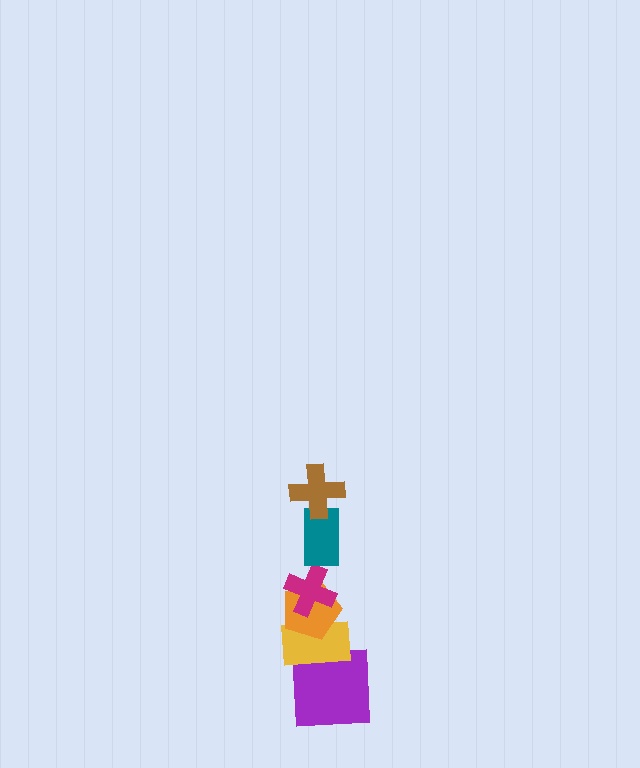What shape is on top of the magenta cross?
The teal rectangle is on top of the magenta cross.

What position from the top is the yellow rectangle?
The yellow rectangle is 5th from the top.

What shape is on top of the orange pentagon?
The magenta cross is on top of the orange pentagon.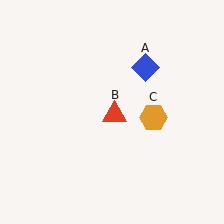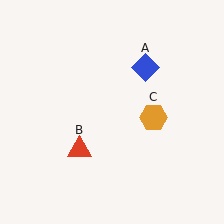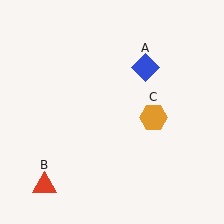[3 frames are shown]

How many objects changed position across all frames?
1 object changed position: red triangle (object B).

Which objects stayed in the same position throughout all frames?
Blue diamond (object A) and orange hexagon (object C) remained stationary.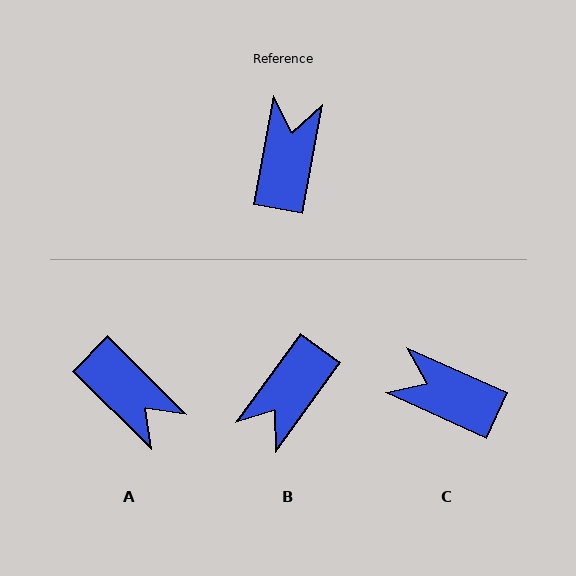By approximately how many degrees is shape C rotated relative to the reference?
Approximately 76 degrees counter-clockwise.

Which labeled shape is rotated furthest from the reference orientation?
B, about 154 degrees away.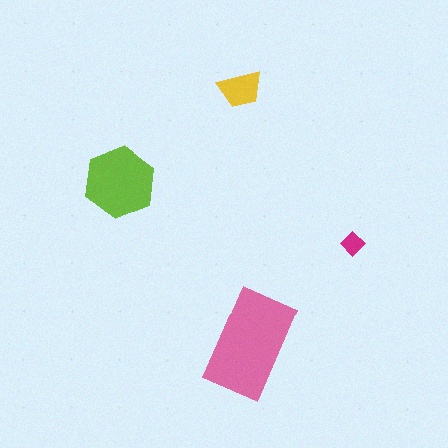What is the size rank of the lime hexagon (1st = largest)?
2nd.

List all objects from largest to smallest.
The pink rectangle, the lime hexagon, the yellow trapezoid, the magenta diamond.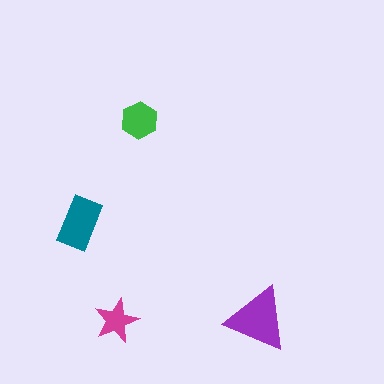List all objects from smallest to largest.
The magenta star, the green hexagon, the teal rectangle, the purple triangle.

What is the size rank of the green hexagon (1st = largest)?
3rd.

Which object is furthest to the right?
The purple triangle is rightmost.